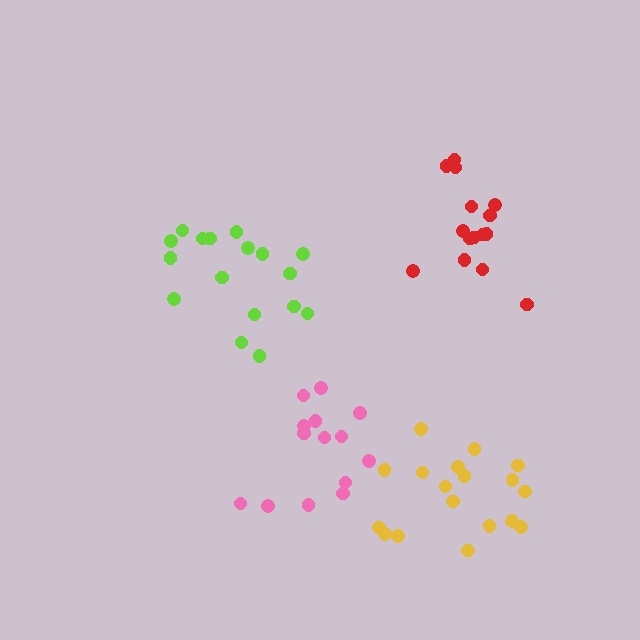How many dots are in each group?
Group 1: 17 dots, Group 2: 14 dots, Group 3: 15 dots, Group 4: 18 dots (64 total).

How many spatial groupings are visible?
There are 4 spatial groupings.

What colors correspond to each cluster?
The clusters are colored: lime, pink, red, yellow.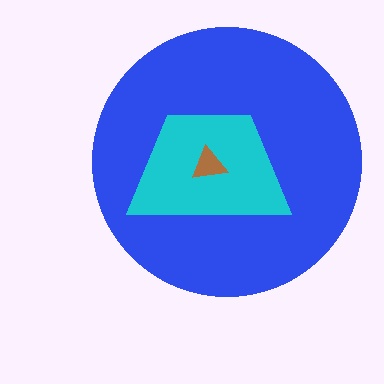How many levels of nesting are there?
3.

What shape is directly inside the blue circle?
The cyan trapezoid.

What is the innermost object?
The brown triangle.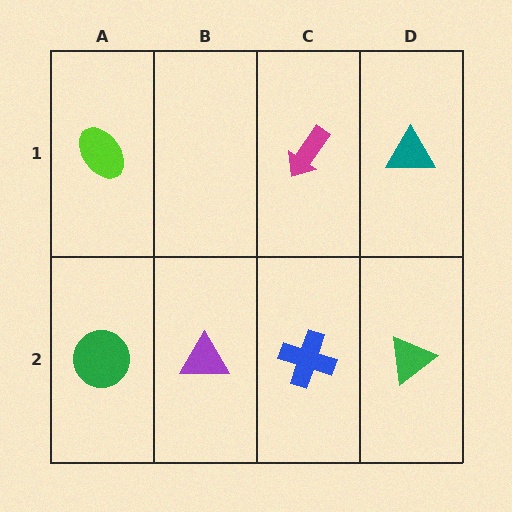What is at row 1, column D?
A teal triangle.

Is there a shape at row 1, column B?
No, that cell is empty.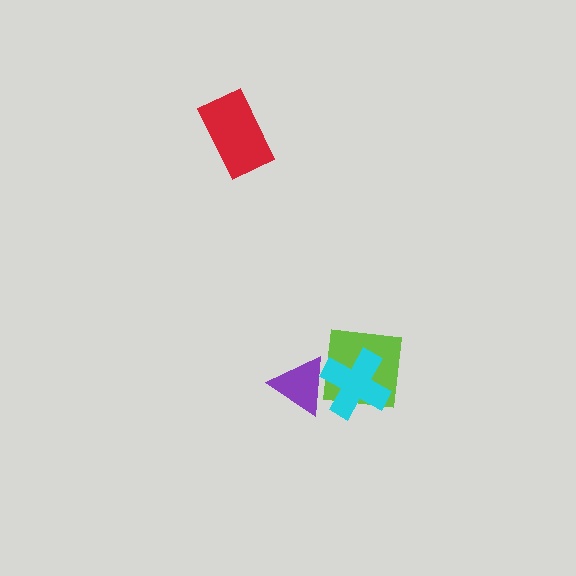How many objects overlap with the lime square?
1 object overlaps with the lime square.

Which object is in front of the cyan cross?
The purple triangle is in front of the cyan cross.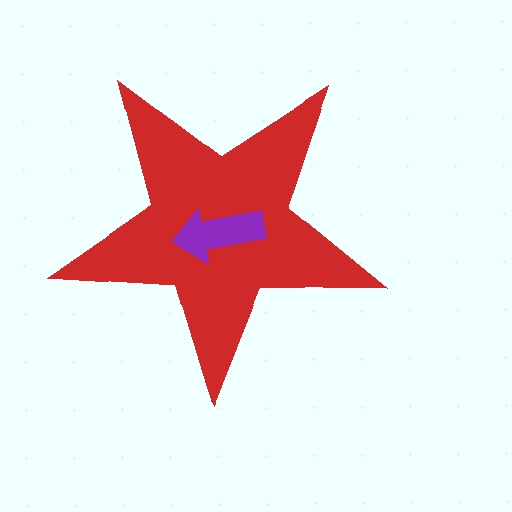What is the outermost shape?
The red star.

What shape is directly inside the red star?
The purple arrow.